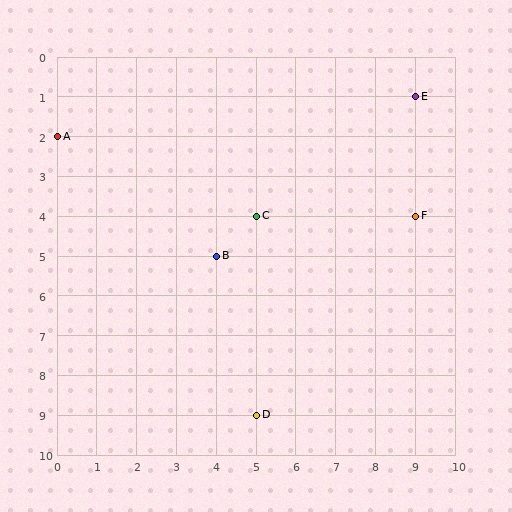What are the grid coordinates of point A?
Point A is at grid coordinates (0, 2).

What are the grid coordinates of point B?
Point B is at grid coordinates (4, 5).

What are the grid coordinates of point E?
Point E is at grid coordinates (9, 1).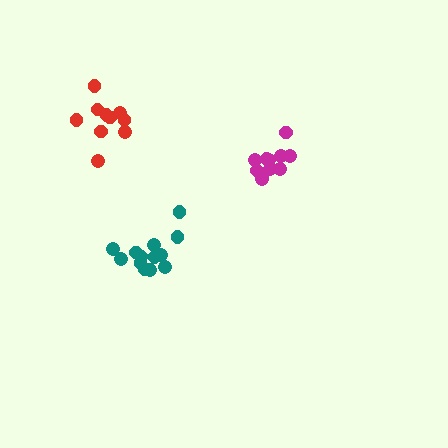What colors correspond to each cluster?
The clusters are colored: teal, magenta, red.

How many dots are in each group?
Group 1: 13 dots, Group 2: 12 dots, Group 3: 10 dots (35 total).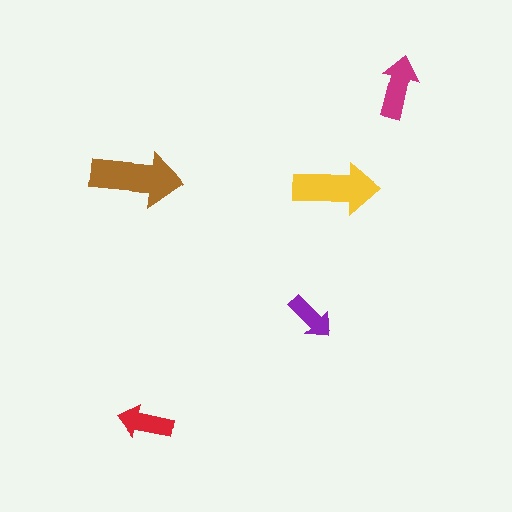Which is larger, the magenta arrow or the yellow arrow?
The yellow one.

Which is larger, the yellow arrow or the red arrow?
The yellow one.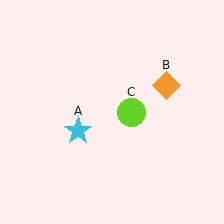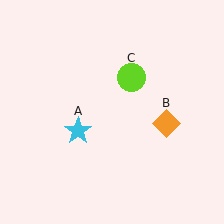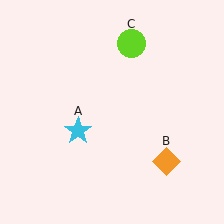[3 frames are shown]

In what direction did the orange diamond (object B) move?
The orange diamond (object B) moved down.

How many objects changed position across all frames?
2 objects changed position: orange diamond (object B), lime circle (object C).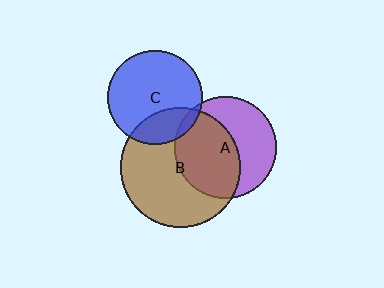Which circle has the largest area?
Circle B (brown).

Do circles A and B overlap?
Yes.